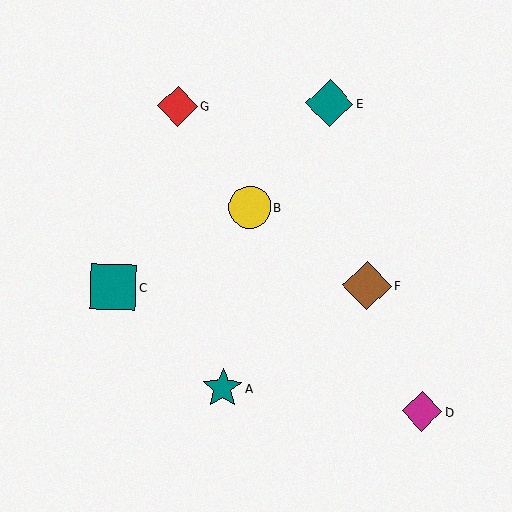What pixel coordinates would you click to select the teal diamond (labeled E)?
Click at (330, 103) to select the teal diamond E.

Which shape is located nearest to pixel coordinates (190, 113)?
The red diamond (labeled G) at (178, 106) is nearest to that location.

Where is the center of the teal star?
The center of the teal star is at (223, 388).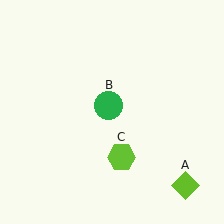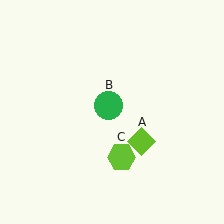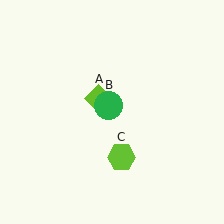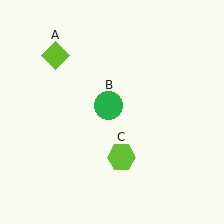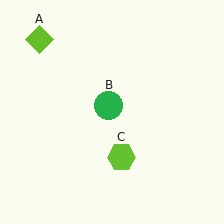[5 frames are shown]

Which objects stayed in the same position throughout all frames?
Green circle (object B) and lime hexagon (object C) remained stationary.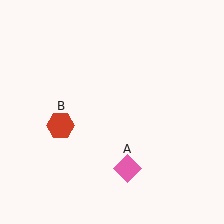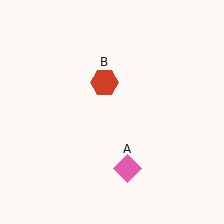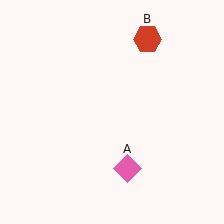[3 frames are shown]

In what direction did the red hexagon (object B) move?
The red hexagon (object B) moved up and to the right.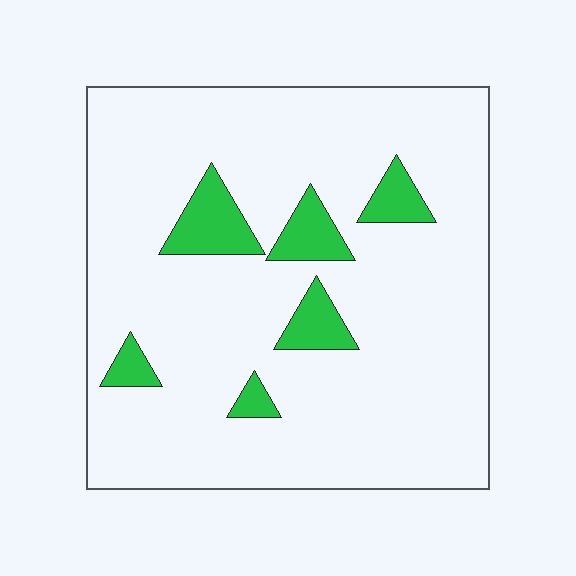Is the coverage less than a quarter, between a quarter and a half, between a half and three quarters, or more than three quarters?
Less than a quarter.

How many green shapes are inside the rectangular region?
6.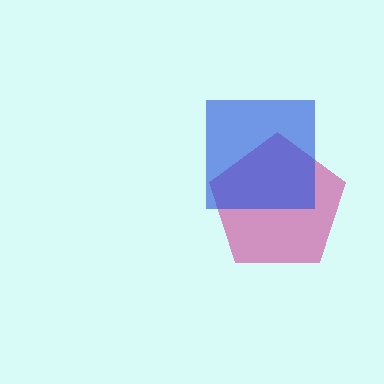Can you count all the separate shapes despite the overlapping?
Yes, there are 2 separate shapes.